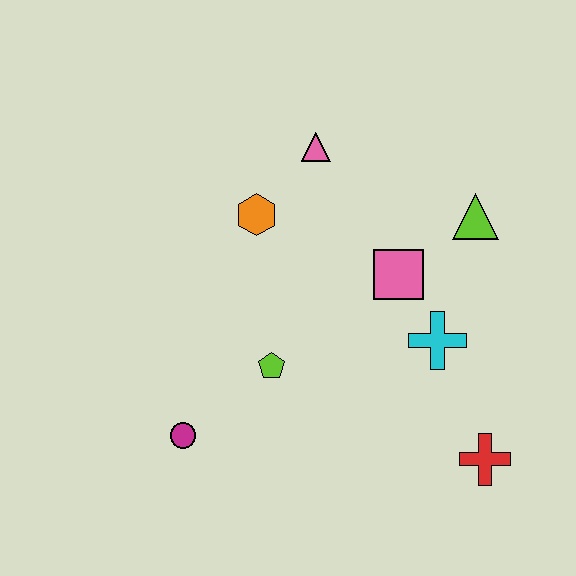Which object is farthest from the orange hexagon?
The red cross is farthest from the orange hexagon.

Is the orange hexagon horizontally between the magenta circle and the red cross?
Yes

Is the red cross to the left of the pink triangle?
No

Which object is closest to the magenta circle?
The lime pentagon is closest to the magenta circle.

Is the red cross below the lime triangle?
Yes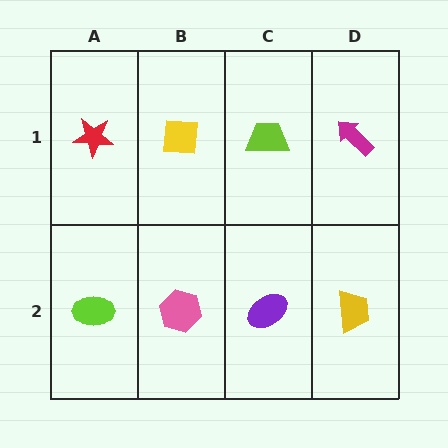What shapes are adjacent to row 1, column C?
A purple ellipse (row 2, column C), a yellow square (row 1, column B), a magenta arrow (row 1, column D).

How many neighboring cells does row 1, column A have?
2.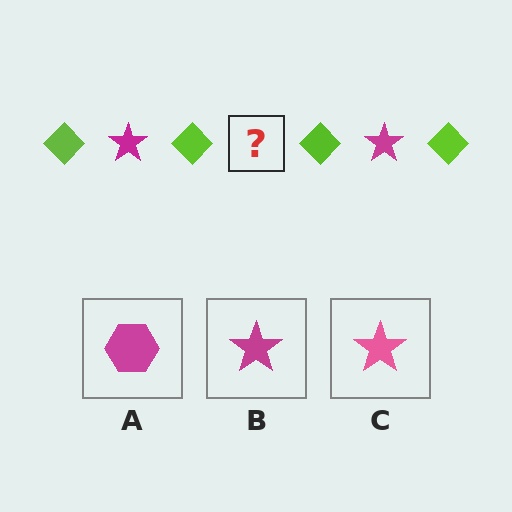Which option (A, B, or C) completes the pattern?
B.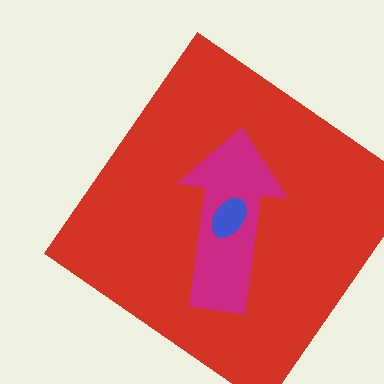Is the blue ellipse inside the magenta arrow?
Yes.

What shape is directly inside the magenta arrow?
The blue ellipse.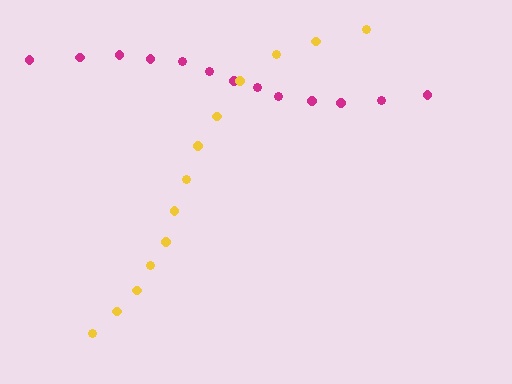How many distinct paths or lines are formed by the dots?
There are 2 distinct paths.